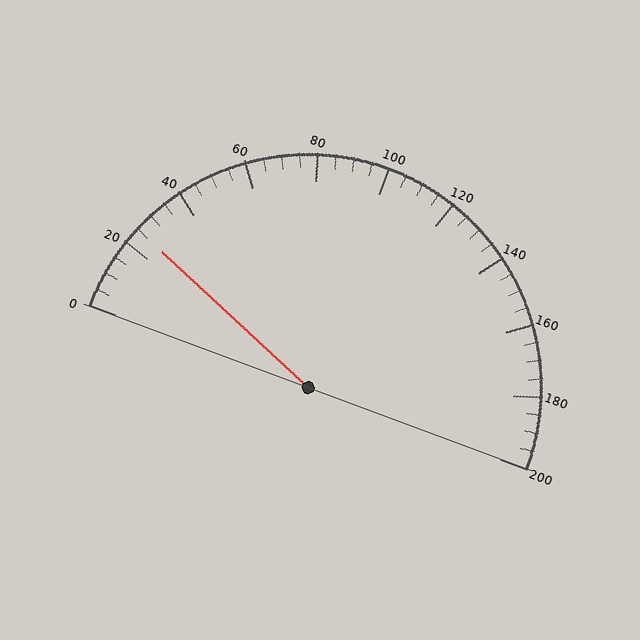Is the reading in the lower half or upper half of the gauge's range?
The reading is in the lower half of the range (0 to 200).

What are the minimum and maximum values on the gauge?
The gauge ranges from 0 to 200.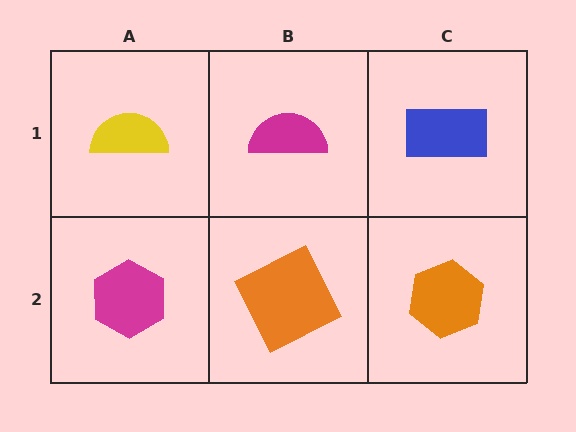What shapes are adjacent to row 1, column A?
A magenta hexagon (row 2, column A), a magenta semicircle (row 1, column B).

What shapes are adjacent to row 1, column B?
An orange square (row 2, column B), a yellow semicircle (row 1, column A), a blue rectangle (row 1, column C).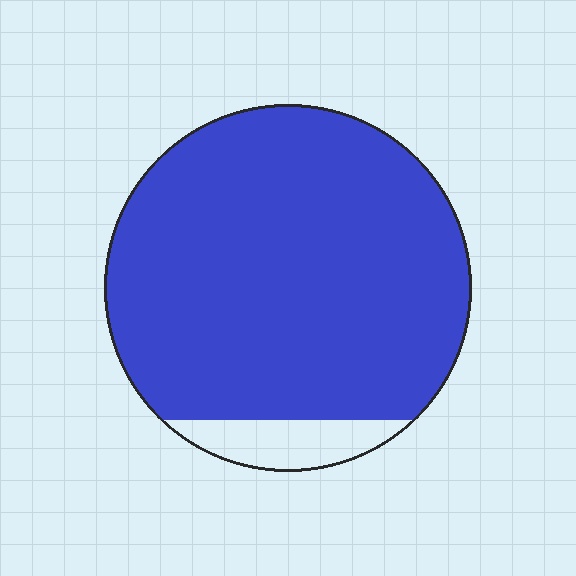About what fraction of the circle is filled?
About nine tenths (9/10).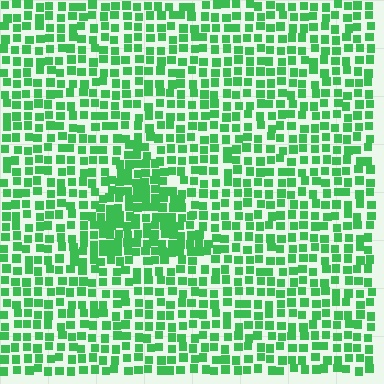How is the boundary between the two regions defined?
The boundary is defined by a change in element density (approximately 1.6x ratio). All elements are the same color, size, and shape.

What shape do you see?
I see a triangle.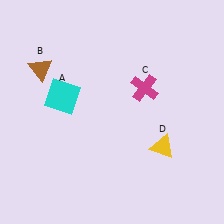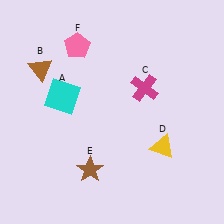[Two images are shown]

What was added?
A brown star (E), a pink pentagon (F) were added in Image 2.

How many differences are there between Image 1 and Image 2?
There are 2 differences between the two images.